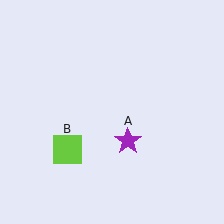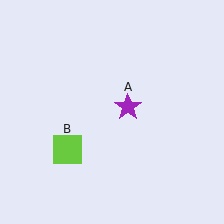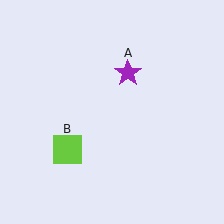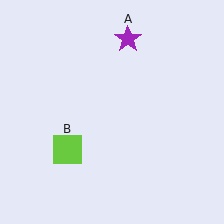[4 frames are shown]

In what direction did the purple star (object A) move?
The purple star (object A) moved up.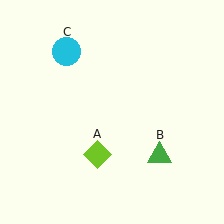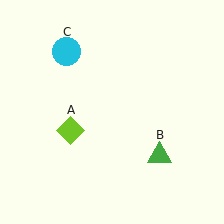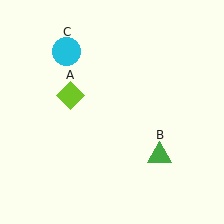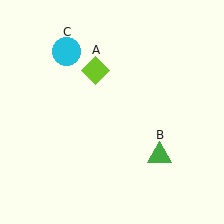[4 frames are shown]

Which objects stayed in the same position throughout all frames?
Green triangle (object B) and cyan circle (object C) remained stationary.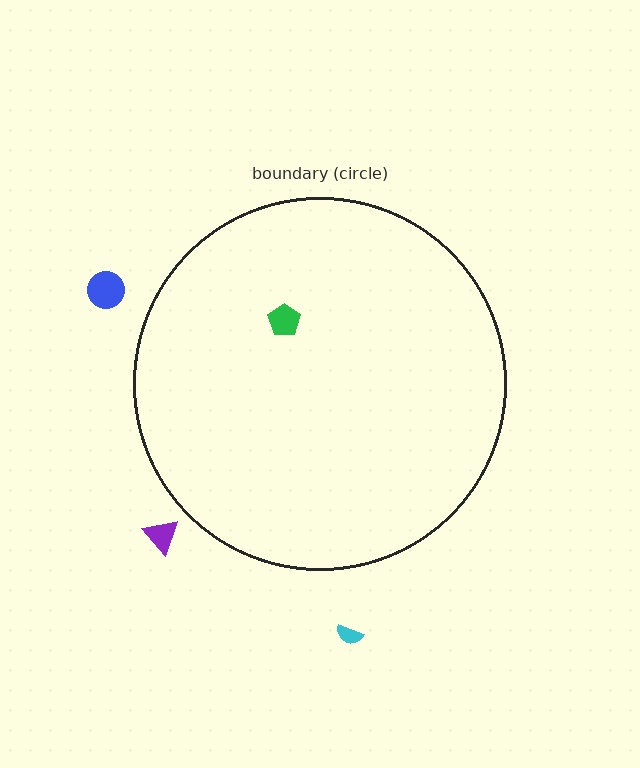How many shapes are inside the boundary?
1 inside, 3 outside.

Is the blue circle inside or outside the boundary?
Outside.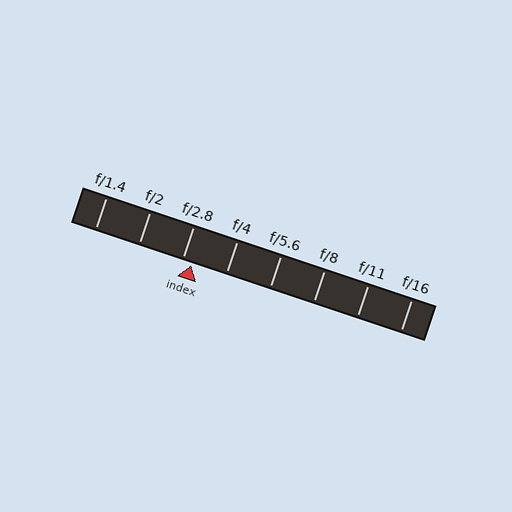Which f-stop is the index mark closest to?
The index mark is closest to f/2.8.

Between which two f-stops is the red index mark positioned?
The index mark is between f/2.8 and f/4.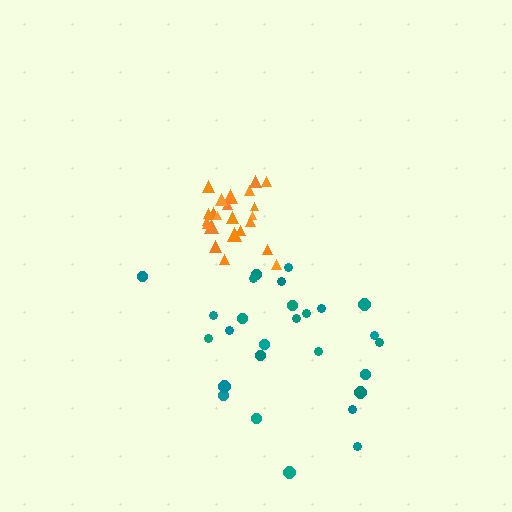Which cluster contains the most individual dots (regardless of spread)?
Teal (27).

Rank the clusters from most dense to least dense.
orange, teal.